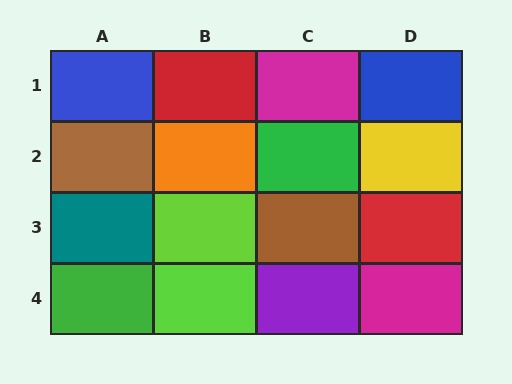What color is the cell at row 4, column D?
Magenta.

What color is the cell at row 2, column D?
Yellow.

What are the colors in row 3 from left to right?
Teal, lime, brown, red.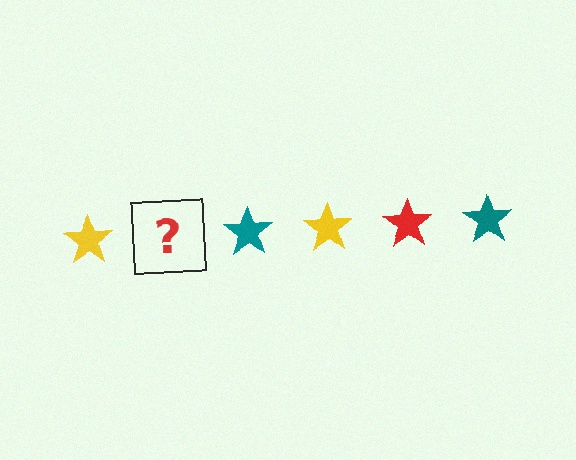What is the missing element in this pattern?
The missing element is a red star.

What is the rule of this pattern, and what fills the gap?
The rule is that the pattern cycles through yellow, red, teal stars. The gap should be filled with a red star.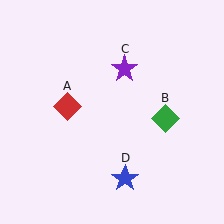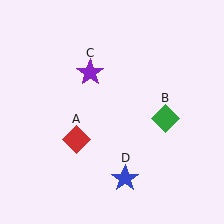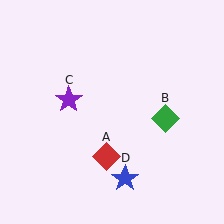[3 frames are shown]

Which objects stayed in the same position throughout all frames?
Green diamond (object B) and blue star (object D) remained stationary.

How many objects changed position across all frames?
2 objects changed position: red diamond (object A), purple star (object C).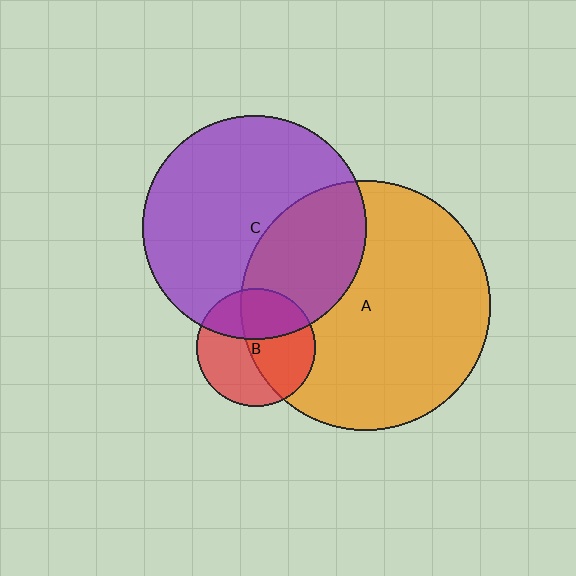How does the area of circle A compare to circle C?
Approximately 1.3 times.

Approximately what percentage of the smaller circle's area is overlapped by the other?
Approximately 35%.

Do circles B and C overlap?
Yes.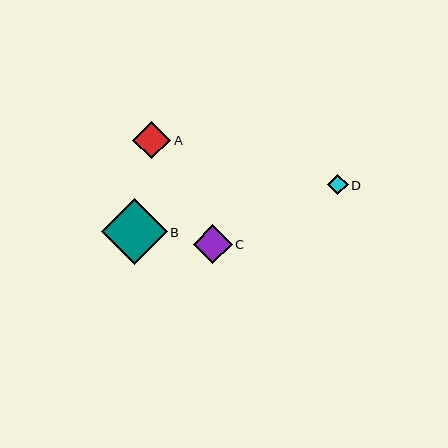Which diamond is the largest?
Diamond B is the largest with a size of approximately 66 pixels.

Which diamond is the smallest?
Diamond D is the smallest with a size of approximately 20 pixels.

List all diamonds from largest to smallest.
From largest to smallest: B, C, A, D.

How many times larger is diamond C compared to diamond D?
Diamond C is approximately 1.9 times the size of diamond D.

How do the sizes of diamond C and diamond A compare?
Diamond C and diamond A are approximately the same size.